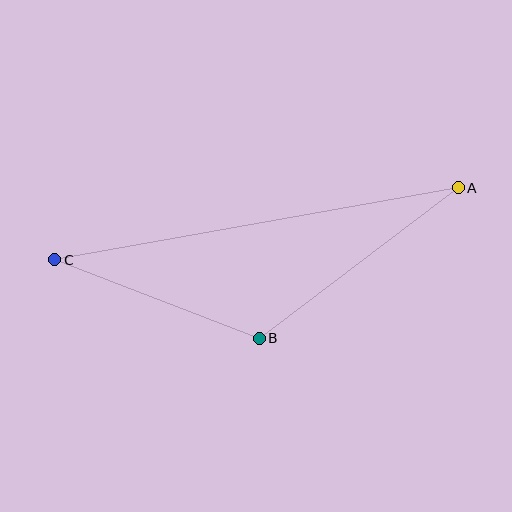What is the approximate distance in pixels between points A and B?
The distance between A and B is approximately 250 pixels.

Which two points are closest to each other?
Points B and C are closest to each other.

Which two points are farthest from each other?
Points A and C are farthest from each other.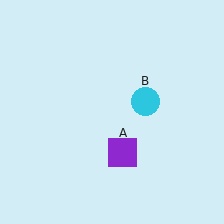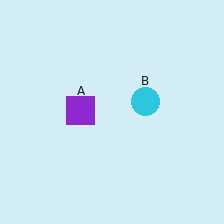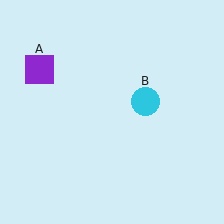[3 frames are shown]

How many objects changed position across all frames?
1 object changed position: purple square (object A).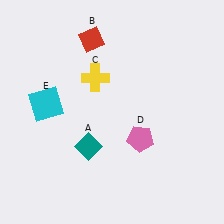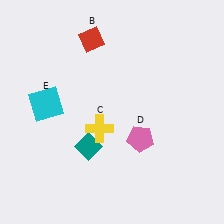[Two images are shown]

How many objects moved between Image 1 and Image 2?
1 object moved between the two images.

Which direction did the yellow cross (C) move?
The yellow cross (C) moved down.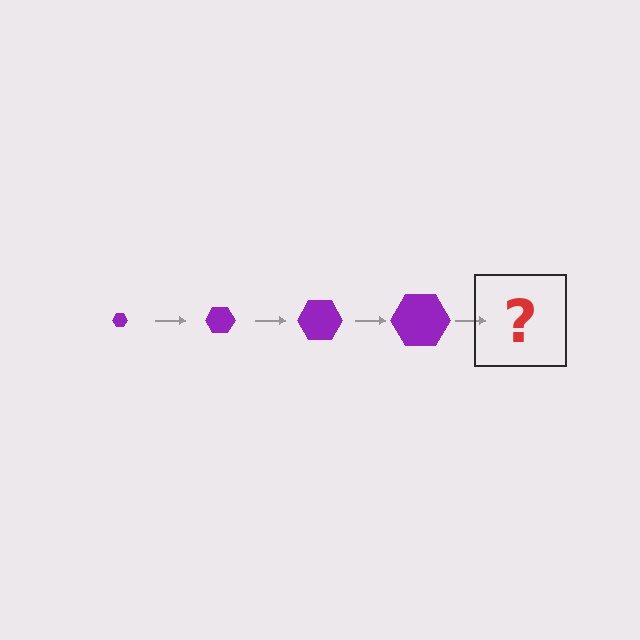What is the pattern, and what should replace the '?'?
The pattern is that the hexagon gets progressively larger each step. The '?' should be a purple hexagon, larger than the previous one.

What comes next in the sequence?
The next element should be a purple hexagon, larger than the previous one.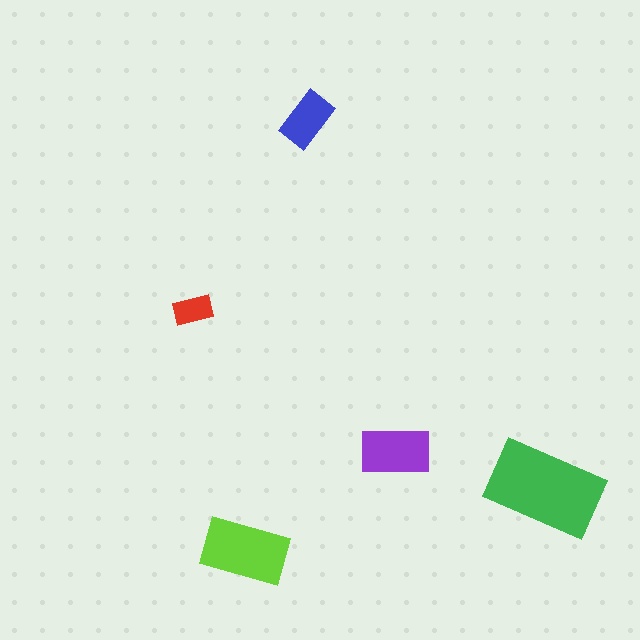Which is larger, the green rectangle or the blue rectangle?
The green one.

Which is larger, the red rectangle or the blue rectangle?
The blue one.